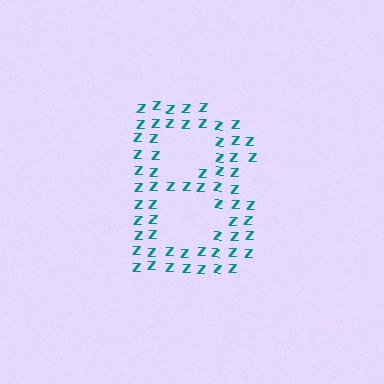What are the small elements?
The small elements are letter Z's.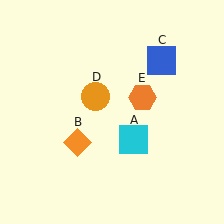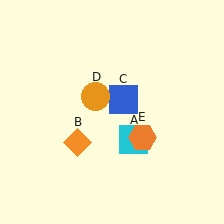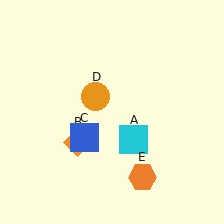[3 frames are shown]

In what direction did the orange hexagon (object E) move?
The orange hexagon (object E) moved down.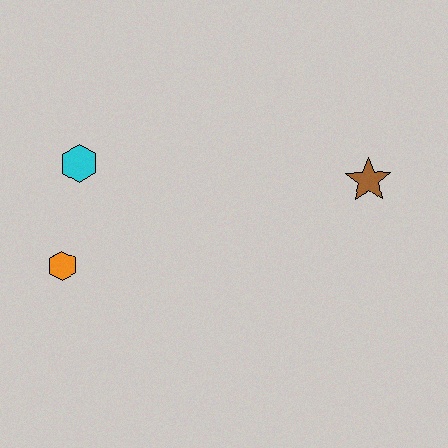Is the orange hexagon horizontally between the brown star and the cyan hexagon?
No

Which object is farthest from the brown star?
The orange hexagon is farthest from the brown star.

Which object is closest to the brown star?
The cyan hexagon is closest to the brown star.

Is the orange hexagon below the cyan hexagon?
Yes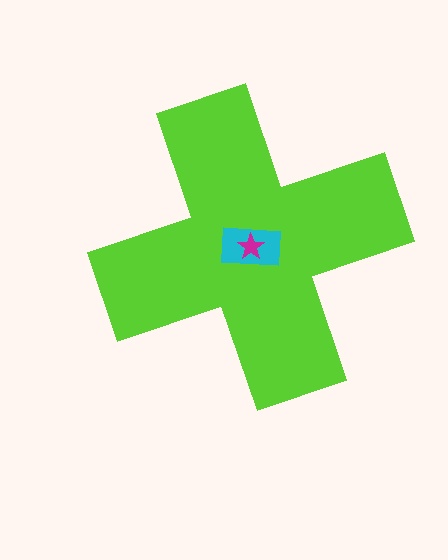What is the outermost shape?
The lime cross.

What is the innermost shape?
The magenta star.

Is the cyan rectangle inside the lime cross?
Yes.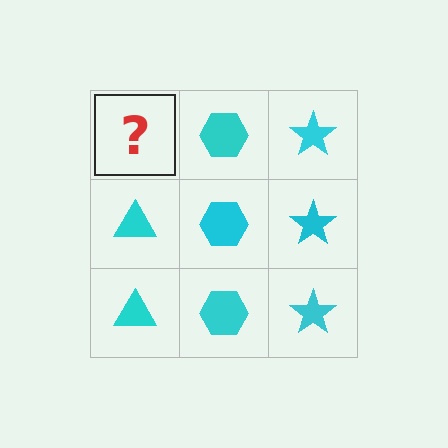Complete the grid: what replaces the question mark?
The question mark should be replaced with a cyan triangle.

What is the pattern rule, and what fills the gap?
The rule is that each column has a consistent shape. The gap should be filled with a cyan triangle.